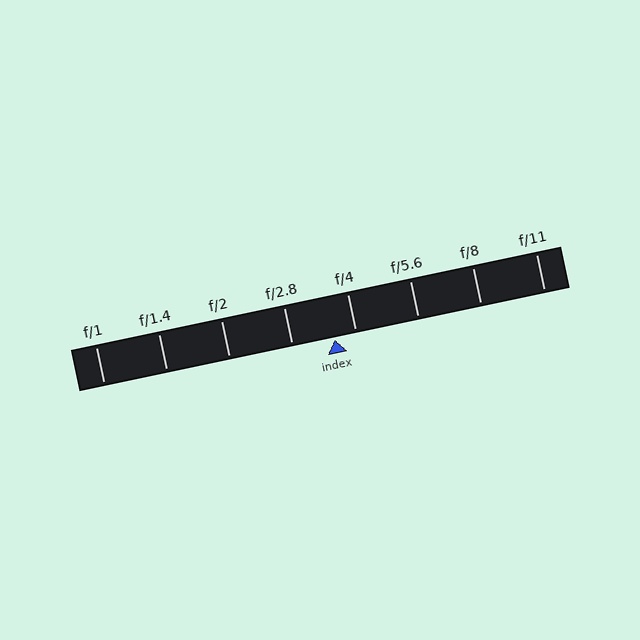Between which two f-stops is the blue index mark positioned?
The index mark is between f/2.8 and f/4.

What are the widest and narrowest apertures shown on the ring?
The widest aperture shown is f/1 and the narrowest is f/11.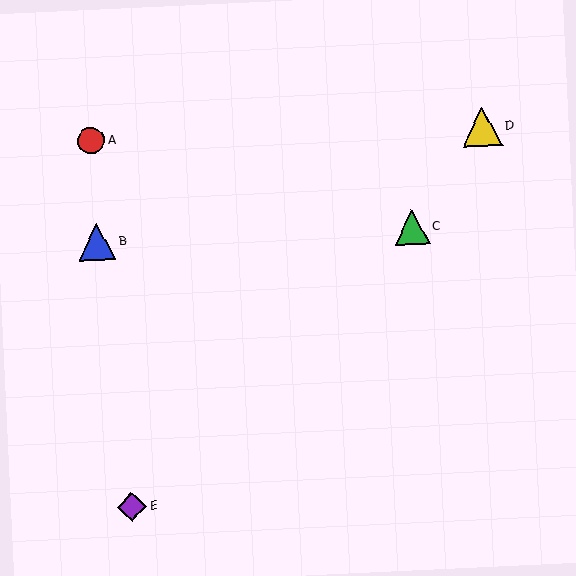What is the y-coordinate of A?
Object A is at y≈141.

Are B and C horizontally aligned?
Yes, both are at y≈242.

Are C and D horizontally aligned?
No, C is at y≈227 and D is at y≈127.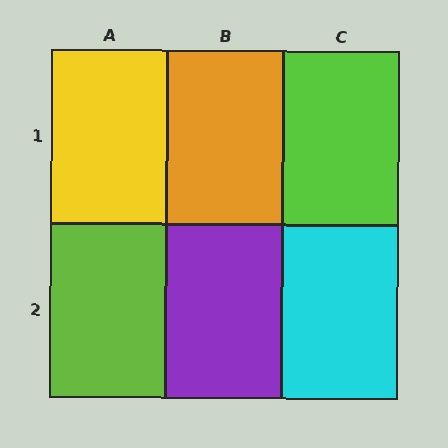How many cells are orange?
1 cell is orange.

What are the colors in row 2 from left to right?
Lime, purple, cyan.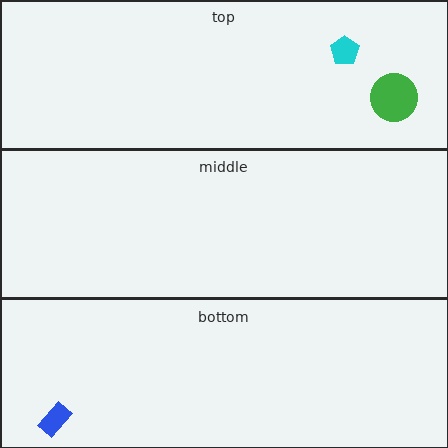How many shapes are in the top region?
2.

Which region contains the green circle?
The top region.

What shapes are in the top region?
The cyan pentagon, the green circle.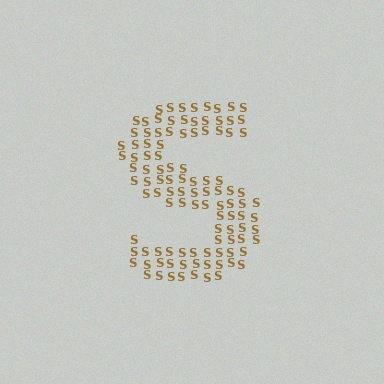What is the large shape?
The large shape is the letter S.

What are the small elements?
The small elements are letter S's.